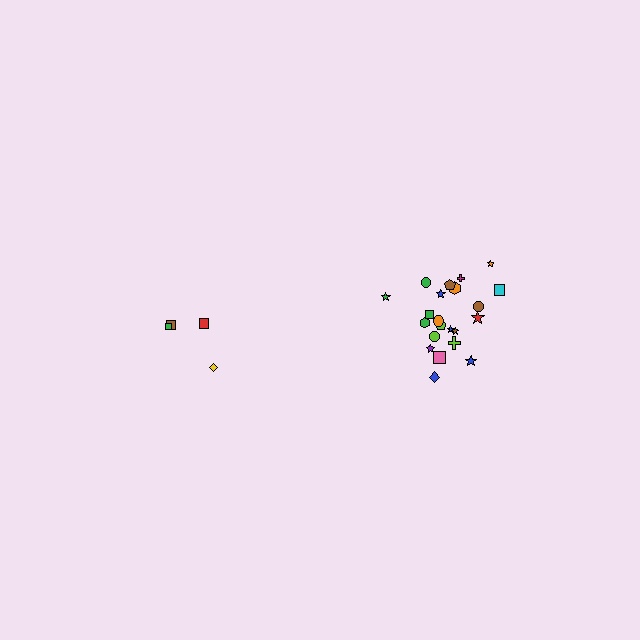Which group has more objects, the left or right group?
The right group.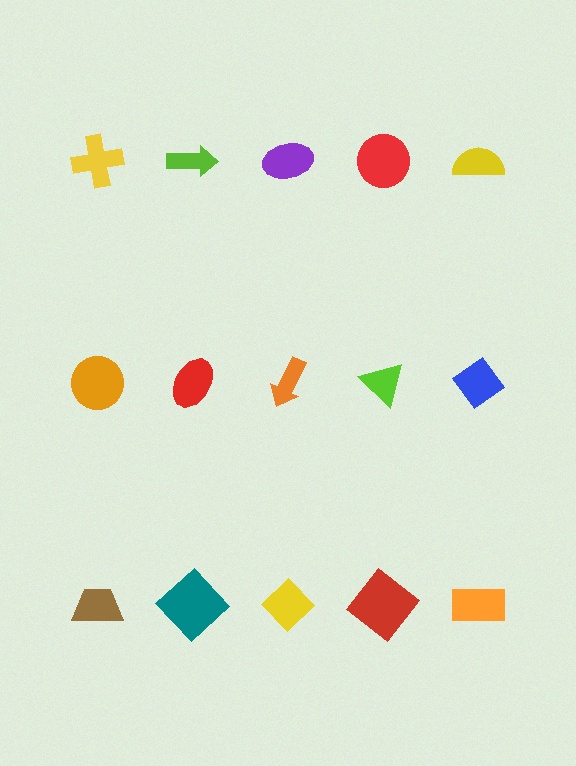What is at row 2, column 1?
An orange circle.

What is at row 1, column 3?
A purple ellipse.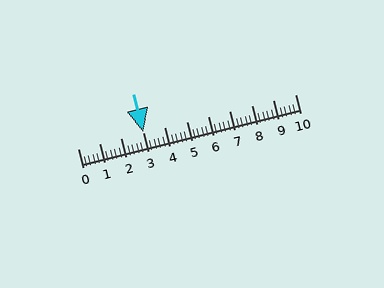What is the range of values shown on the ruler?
The ruler shows values from 0 to 10.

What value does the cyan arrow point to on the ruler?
The cyan arrow points to approximately 3.0.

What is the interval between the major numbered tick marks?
The major tick marks are spaced 1 units apart.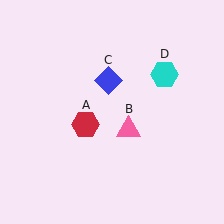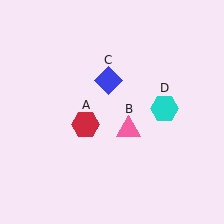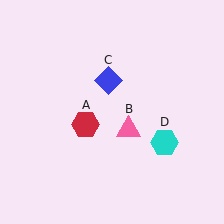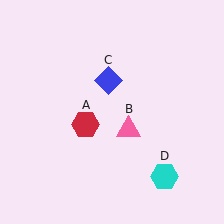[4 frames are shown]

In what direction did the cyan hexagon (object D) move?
The cyan hexagon (object D) moved down.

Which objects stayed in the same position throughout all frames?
Red hexagon (object A) and pink triangle (object B) and blue diamond (object C) remained stationary.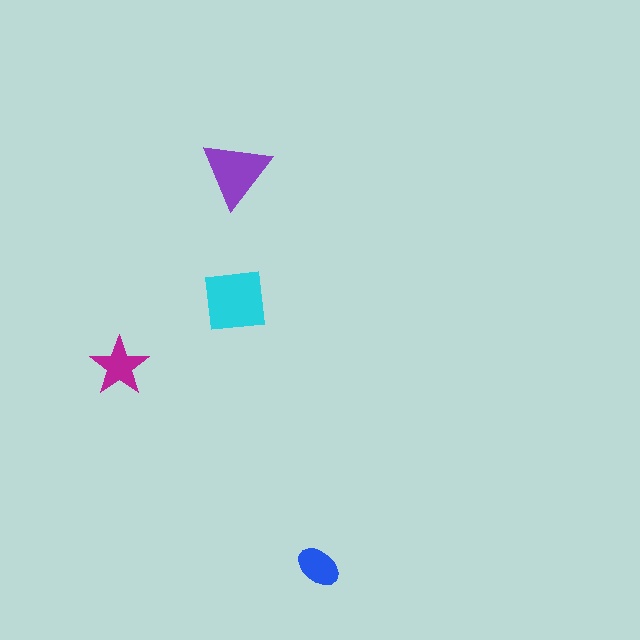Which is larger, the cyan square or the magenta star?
The cyan square.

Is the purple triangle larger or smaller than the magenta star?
Larger.